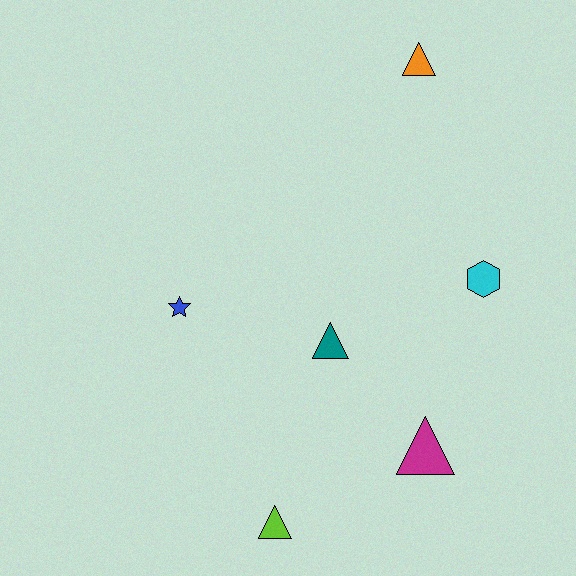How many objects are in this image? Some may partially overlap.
There are 6 objects.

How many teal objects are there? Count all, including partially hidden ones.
There is 1 teal object.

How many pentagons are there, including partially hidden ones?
There are no pentagons.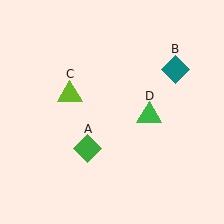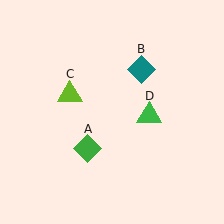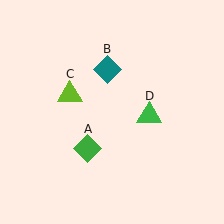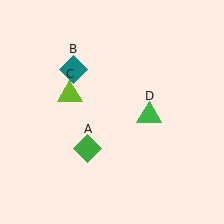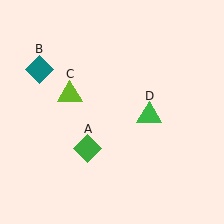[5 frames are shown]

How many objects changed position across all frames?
1 object changed position: teal diamond (object B).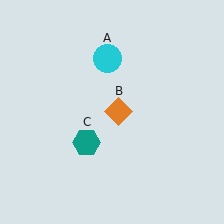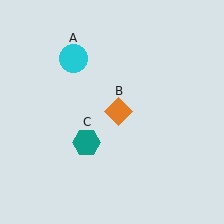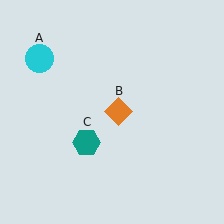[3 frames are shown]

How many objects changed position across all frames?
1 object changed position: cyan circle (object A).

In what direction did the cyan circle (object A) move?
The cyan circle (object A) moved left.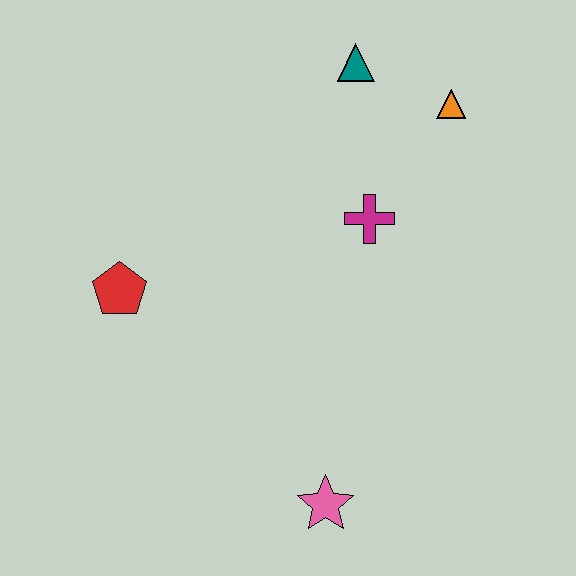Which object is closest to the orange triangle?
The teal triangle is closest to the orange triangle.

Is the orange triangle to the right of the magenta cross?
Yes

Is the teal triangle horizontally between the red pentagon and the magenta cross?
Yes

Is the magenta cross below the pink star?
No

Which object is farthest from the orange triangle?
The pink star is farthest from the orange triangle.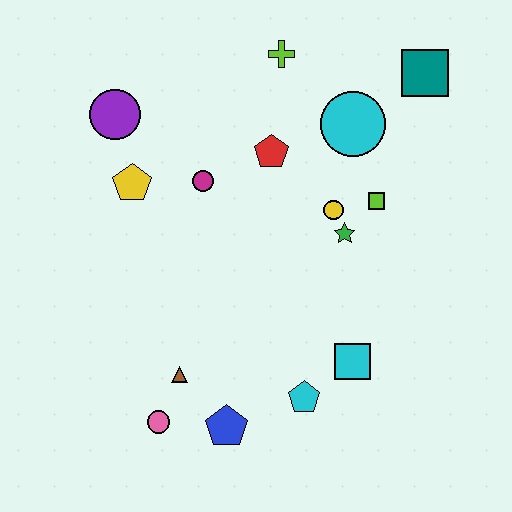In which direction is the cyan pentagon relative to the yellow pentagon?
The cyan pentagon is below the yellow pentagon.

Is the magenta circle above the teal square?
No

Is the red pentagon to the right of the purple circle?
Yes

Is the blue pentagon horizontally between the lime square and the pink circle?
Yes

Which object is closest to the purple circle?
The yellow pentagon is closest to the purple circle.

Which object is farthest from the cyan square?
The purple circle is farthest from the cyan square.